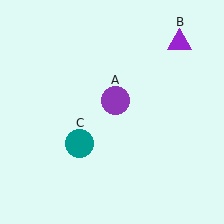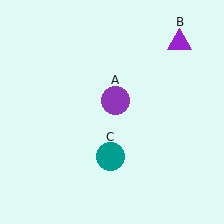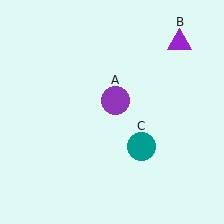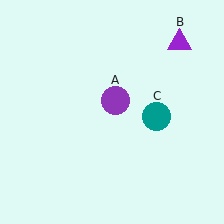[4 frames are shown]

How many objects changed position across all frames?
1 object changed position: teal circle (object C).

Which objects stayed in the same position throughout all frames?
Purple circle (object A) and purple triangle (object B) remained stationary.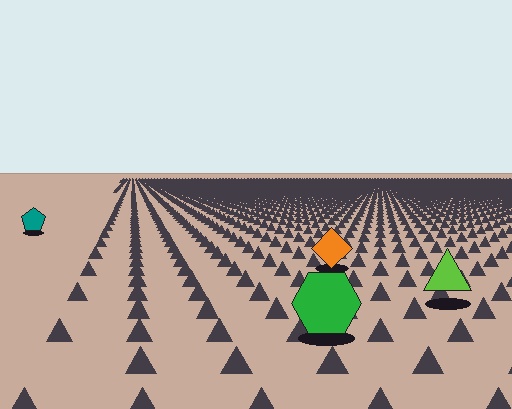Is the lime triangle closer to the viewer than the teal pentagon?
Yes. The lime triangle is closer — you can tell from the texture gradient: the ground texture is coarser near it.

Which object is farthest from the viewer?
The teal pentagon is farthest from the viewer. It appears smaller and the ground texture around it is denser.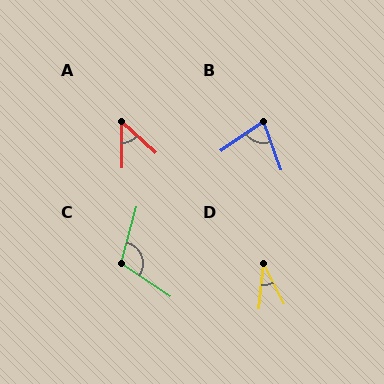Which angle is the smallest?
D, at approximately 33 degrees.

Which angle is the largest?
C, at approximately 109 degrees.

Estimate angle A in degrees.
Approximately 47 degrees.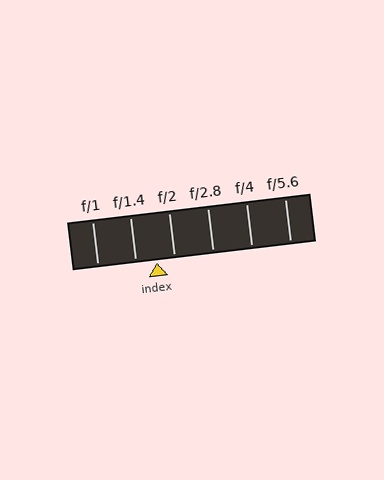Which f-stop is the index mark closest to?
The index mark is closest to f/2.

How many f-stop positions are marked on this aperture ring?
There are 6 f-stop positions marked.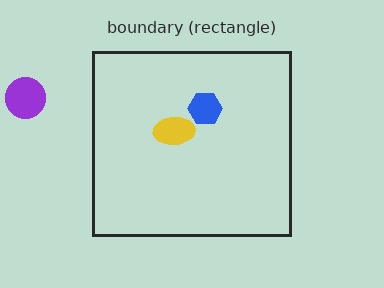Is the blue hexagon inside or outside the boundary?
Inside.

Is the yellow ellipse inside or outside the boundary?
Inside.